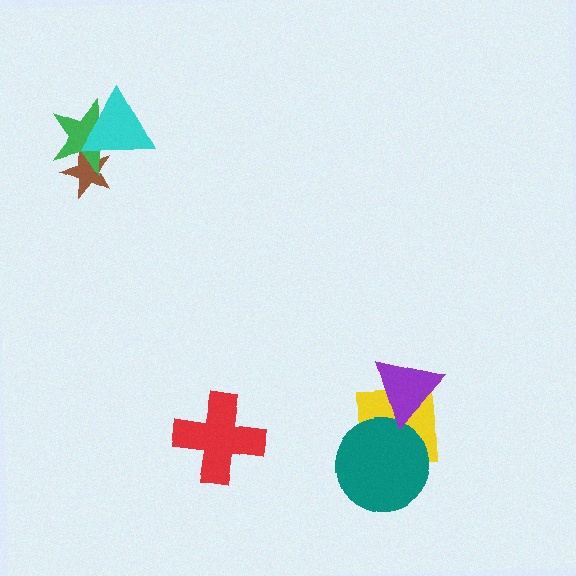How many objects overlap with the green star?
2 objects overlap with the green star.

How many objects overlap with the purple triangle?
1 object overlaps with the purple triangle.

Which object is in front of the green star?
The cyan triangle is in front of the green star.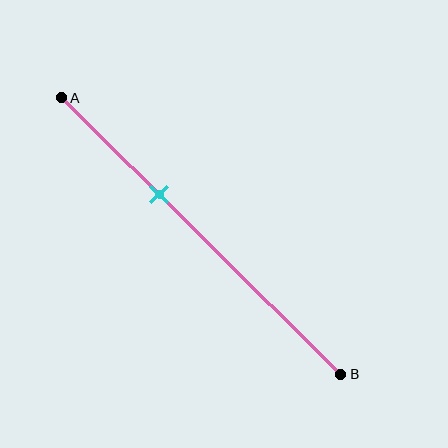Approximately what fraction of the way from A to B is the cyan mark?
The cyan mark is approximately 35% of the way from A to B.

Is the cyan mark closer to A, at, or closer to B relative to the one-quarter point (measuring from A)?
The cyan mark is closer to point B than the one-quarter point of segment AB.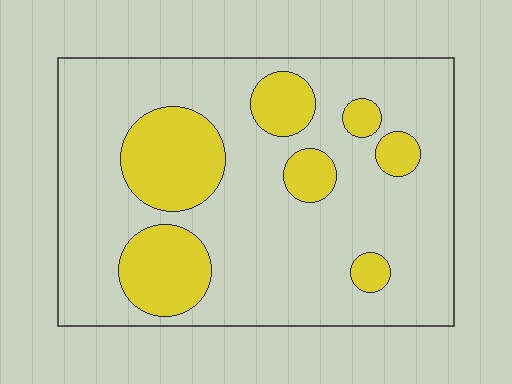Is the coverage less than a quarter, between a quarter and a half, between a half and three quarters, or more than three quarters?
Less than a quarter.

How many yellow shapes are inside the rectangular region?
7.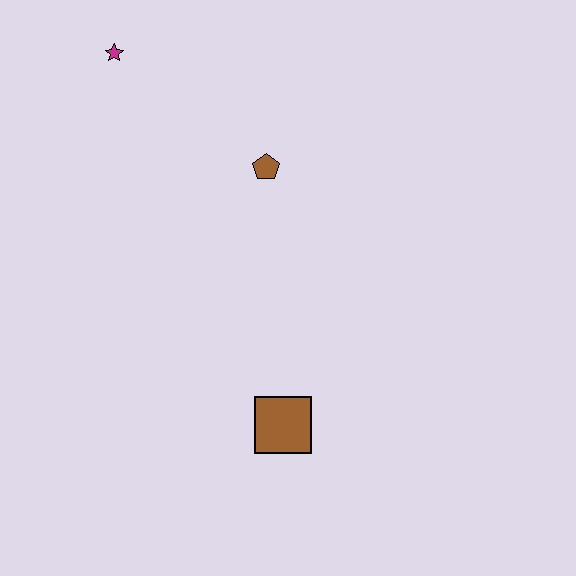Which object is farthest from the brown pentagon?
The brown square is farthest from the brown pentagon.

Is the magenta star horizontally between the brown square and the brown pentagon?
No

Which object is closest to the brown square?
The brown pentagon is closest to the brown square.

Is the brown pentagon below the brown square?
No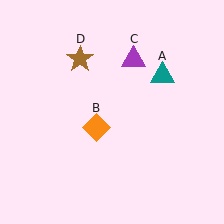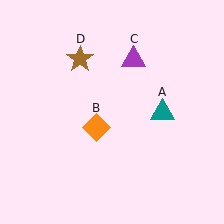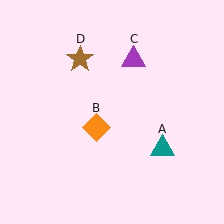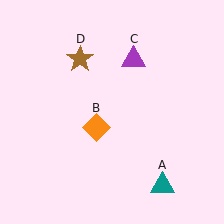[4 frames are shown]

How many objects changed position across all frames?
1 object changed position: teal triangle (object A).